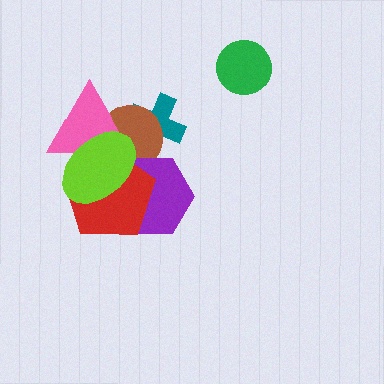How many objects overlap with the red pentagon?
4 objects overlap with the red pentagon.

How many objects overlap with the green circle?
0 objects overlap with the green circle.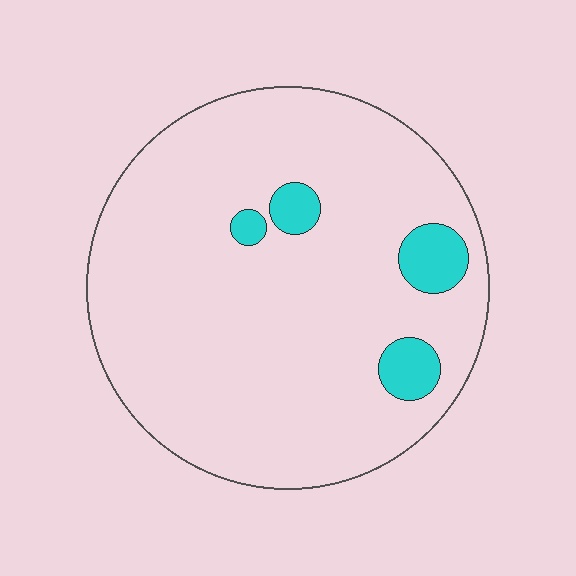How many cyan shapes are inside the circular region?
4.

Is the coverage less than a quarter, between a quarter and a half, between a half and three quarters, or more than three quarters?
Less than a quarter.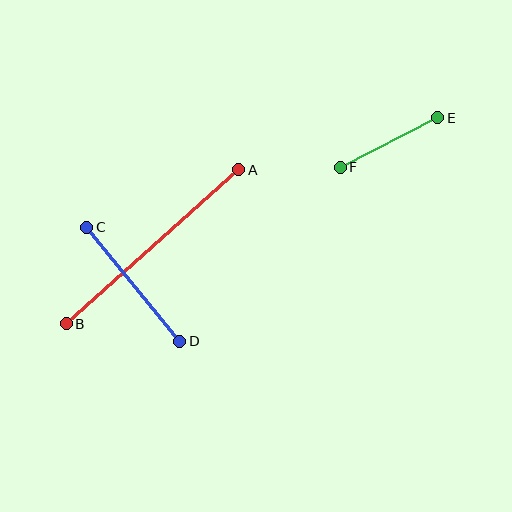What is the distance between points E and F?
The distance is approximately 109 pixels.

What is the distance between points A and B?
The distance is approximately 231 pixels.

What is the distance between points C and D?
The distance is approximately 147 pixels.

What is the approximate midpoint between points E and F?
The midpoint is at approximately (389, 142) pixels.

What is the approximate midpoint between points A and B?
The midpoint is at approximately (152, 247) pixels.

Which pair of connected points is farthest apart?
Points A and B are farthest apart.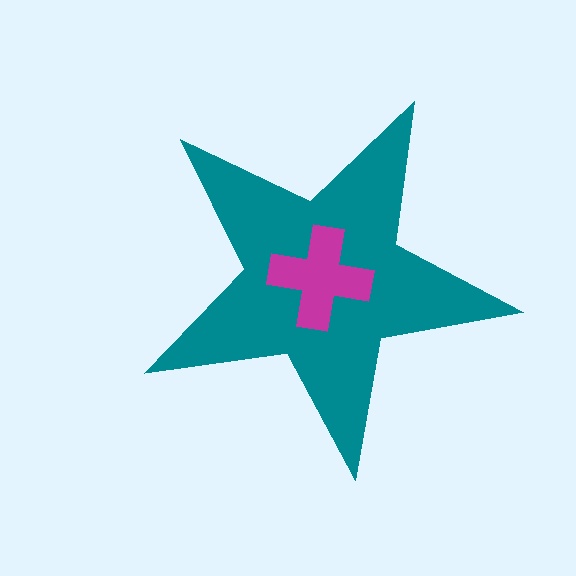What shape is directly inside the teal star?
The magenta cross.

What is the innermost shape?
The magenta cross.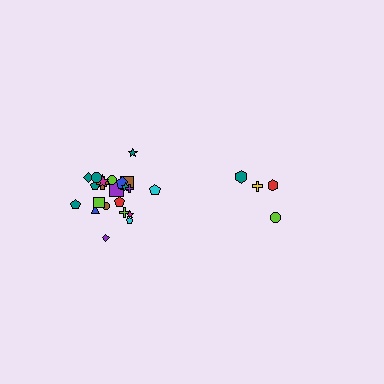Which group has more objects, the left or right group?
The left group.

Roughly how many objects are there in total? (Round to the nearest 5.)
Roughly 25 objects in total.